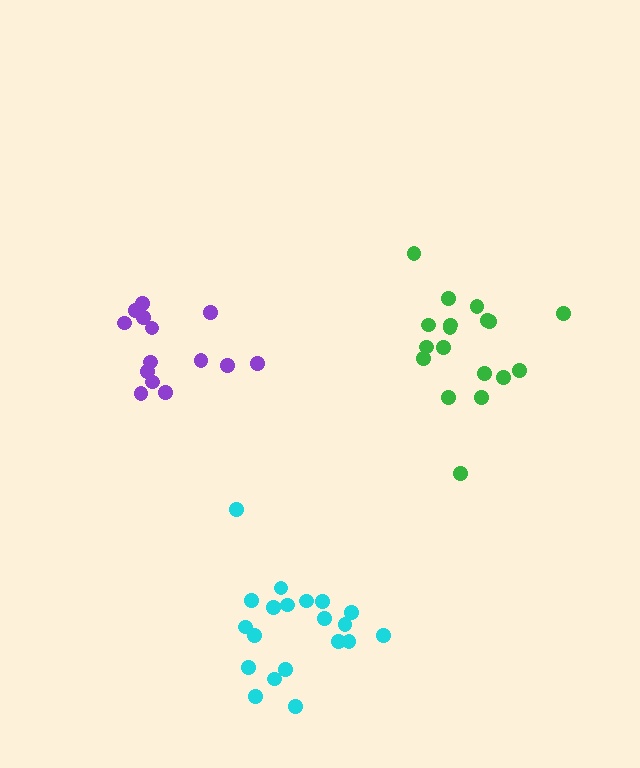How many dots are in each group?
Group 1: 14 dots, Group 2: 20 dots, Group 3: 18 dots (52 total).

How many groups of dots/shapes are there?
There are 3 groups.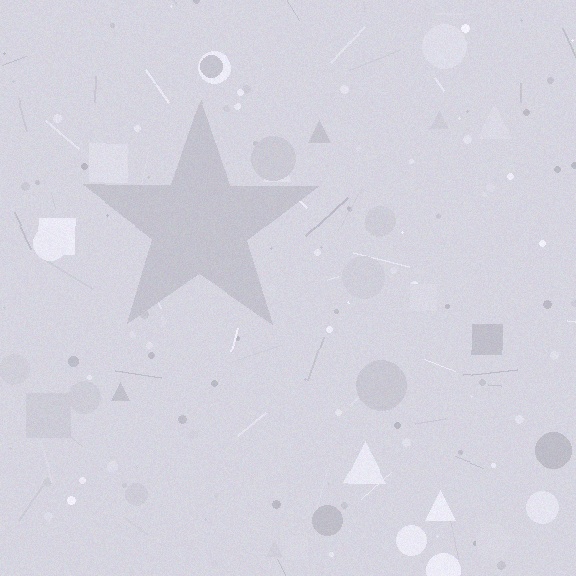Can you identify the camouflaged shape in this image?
The camouflaged shape is a star.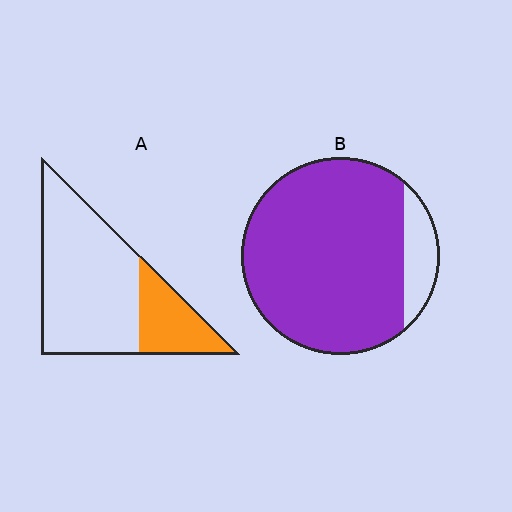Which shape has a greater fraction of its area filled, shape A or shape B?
Shape B.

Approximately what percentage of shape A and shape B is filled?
A is approximately 25% and B is approximately 90%.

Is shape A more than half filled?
No.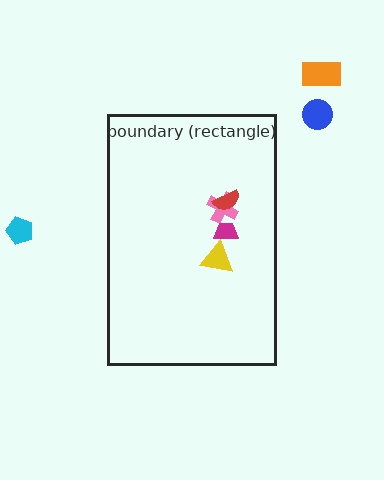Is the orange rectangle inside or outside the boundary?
Outside.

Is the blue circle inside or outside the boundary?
Outside.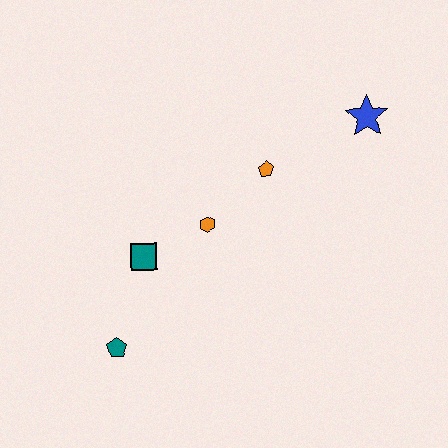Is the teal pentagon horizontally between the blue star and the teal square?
No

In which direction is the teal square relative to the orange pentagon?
The teal square is to the left of the orange pentagon.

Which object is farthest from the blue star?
The teal pentagon is farthest from the blue star.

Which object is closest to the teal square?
The orange hexagon is closest to the teal square.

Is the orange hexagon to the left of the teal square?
No